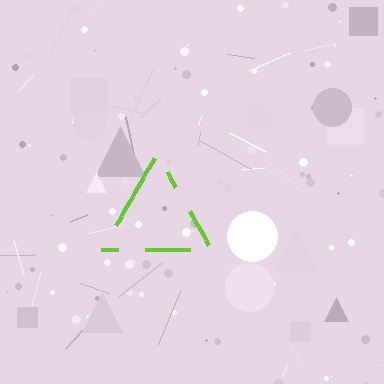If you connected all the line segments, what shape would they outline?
They would outline a triangle.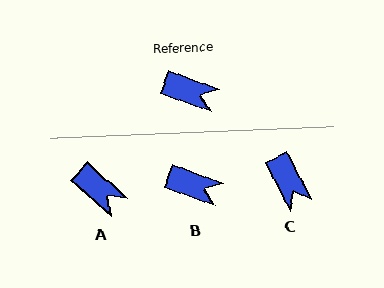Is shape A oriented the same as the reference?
No, it is off by about 22 degrees.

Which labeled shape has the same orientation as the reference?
B.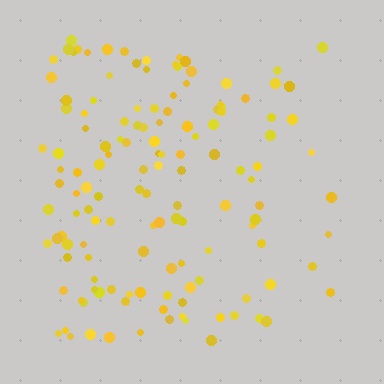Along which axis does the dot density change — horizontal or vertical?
Horizontal.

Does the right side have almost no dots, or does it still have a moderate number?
Still a moderate number, just noticeably fewer than the left.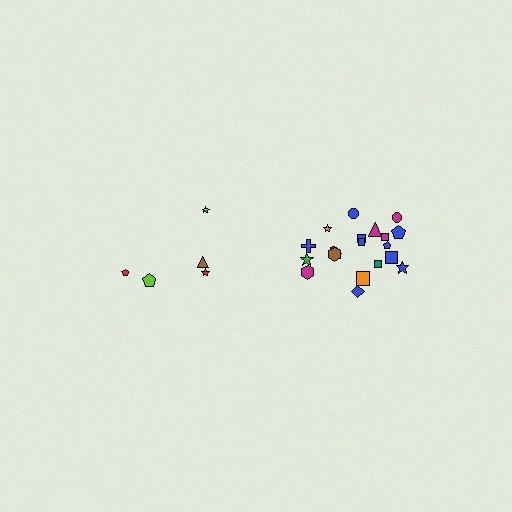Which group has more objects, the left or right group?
The right group.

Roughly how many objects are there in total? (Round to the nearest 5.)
Roughly 25 objects in total.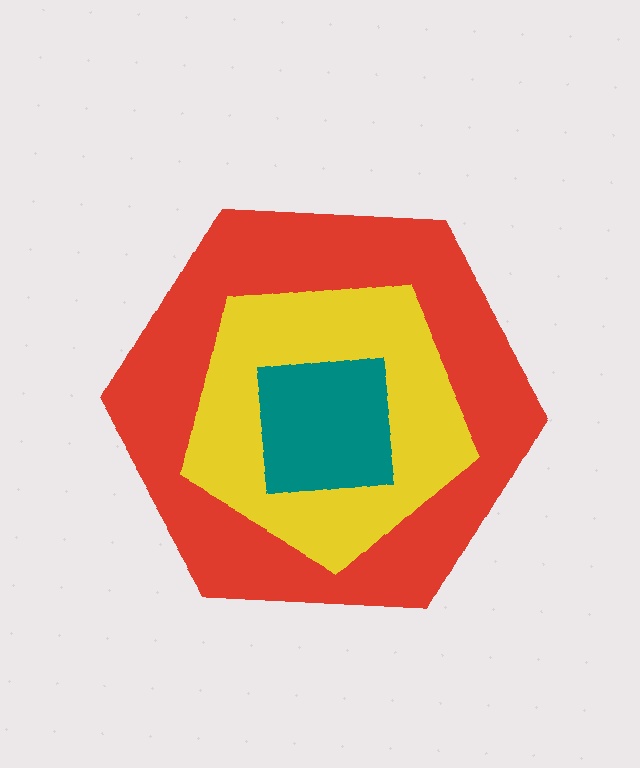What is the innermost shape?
The teal square.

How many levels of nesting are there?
3.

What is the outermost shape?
The red hexagon.